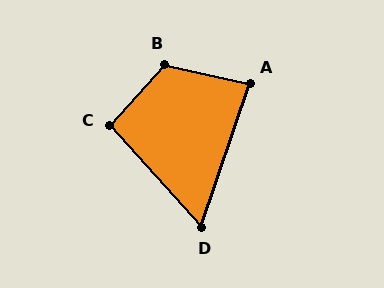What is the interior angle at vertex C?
Approximately 96 degrees (obtuse).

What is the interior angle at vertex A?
Approximately 84 degrees (acute).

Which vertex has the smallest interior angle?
D, at approximately 61 degrees.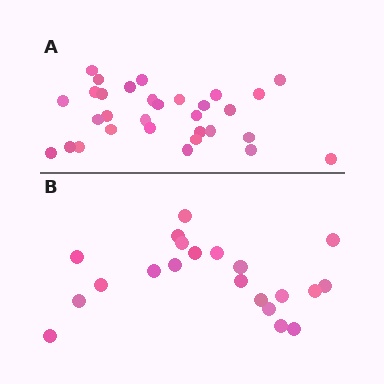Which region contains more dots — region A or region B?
Region A (the top region) has more dots.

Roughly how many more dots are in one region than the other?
Region A has roughly 10 or so more dots than region B.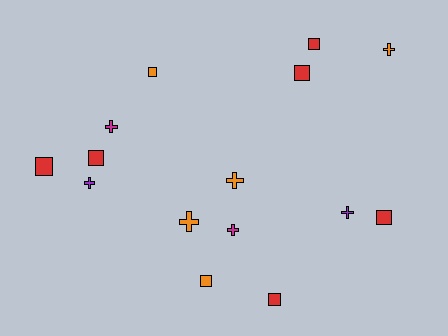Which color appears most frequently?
Red, with 6 objects.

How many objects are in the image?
There are 15 objects.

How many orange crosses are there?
There are 3 orange crosses.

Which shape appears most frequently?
Square, with 8 objects.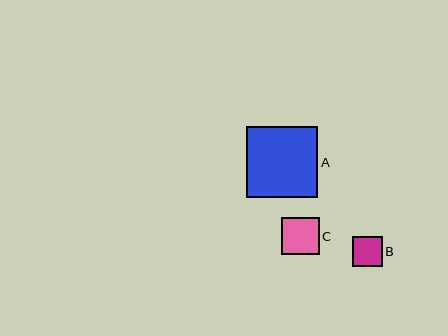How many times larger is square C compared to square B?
Square C is approximately 1.3 times the size of square B.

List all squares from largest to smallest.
From largest to smallest: A, C, B.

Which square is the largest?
Square A is the largest with a size of approximately 72 pixels.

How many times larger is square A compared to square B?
Square A is approximately 2.4 times the size of square B.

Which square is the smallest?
Square B is the smallest with a size of approximately 30 pixels.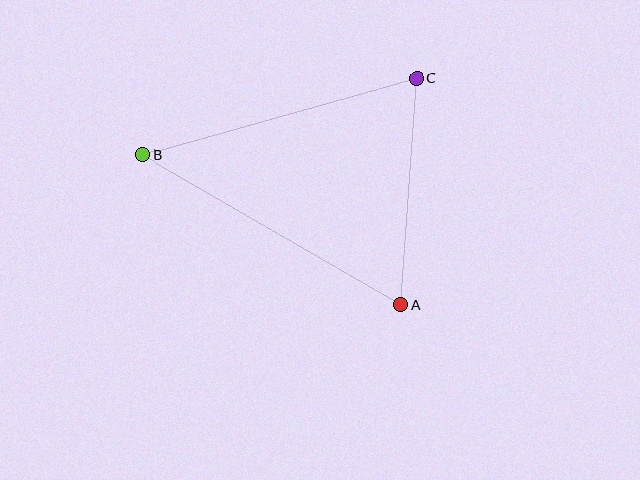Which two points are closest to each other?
Points A and C are closest to each other.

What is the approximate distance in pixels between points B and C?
The distance between B and C is approximately 284 pixels.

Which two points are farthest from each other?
Points A and B are farthest from each other.